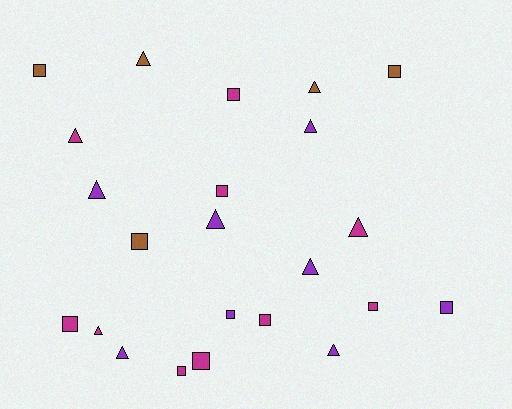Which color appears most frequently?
Magenta, with 10 objects.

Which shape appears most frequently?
Square, with 12 objects.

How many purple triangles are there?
There are 6 purple triangles.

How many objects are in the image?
There are 23 objects.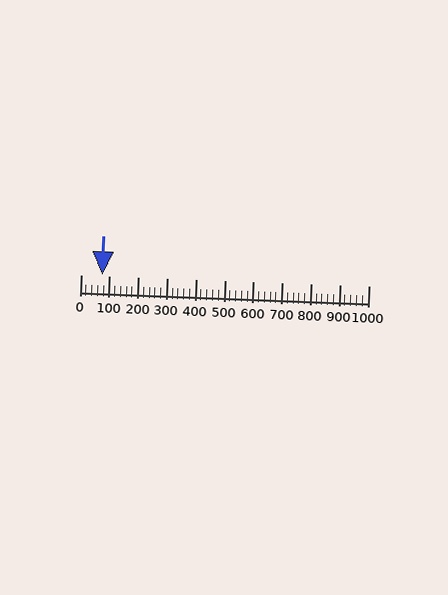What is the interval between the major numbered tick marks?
The major tick marks are spaced 100 units apart.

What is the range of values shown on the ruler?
The ruler shows values from 0 to 1000.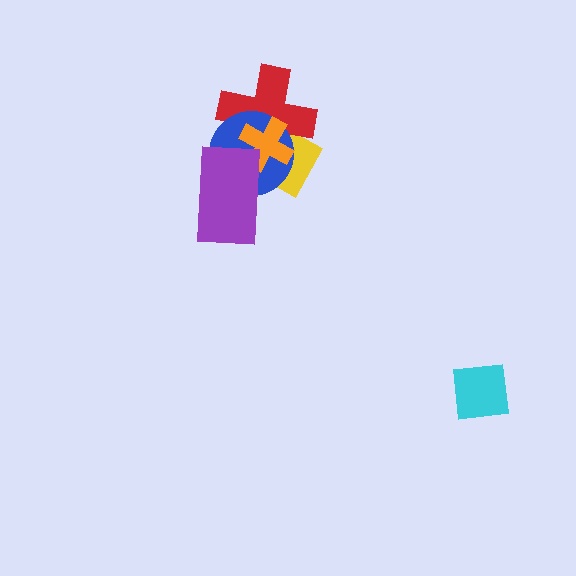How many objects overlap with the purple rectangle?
3 objects overlap with the purple rectangle.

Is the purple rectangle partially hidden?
No, no other shape covers it.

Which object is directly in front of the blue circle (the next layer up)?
The orange cross is directly in front of the blue circle.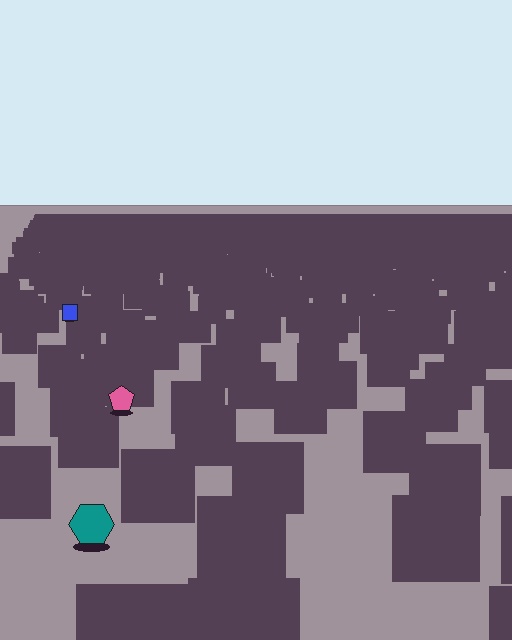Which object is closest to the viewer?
The teal hexagon is closest. The texture marks near it are larger and more spread out.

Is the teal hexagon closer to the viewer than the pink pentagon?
Yes. The teal hexagon is closer — you can tell from the texture gradient: the ground texture is coarser near it.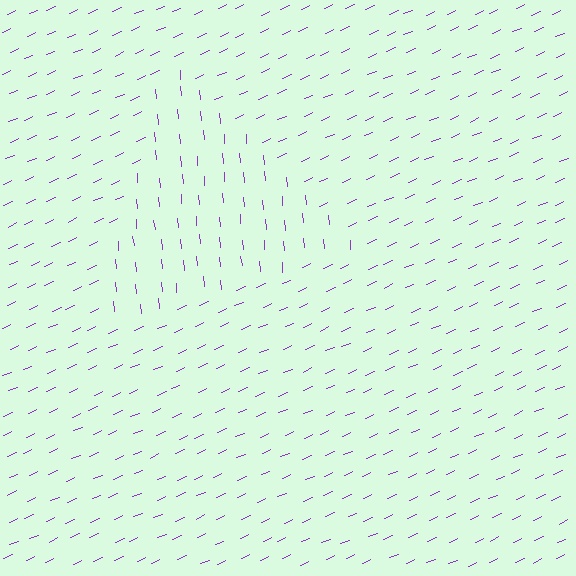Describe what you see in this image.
The image is filled with small purple line segments. A triangle region in the image has lines oriented differently from the surrounding lines, creating a visible texture boundary.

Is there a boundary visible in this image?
Yes, there is a texture boundary formed by a change in line orientation.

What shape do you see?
I see a triangle.